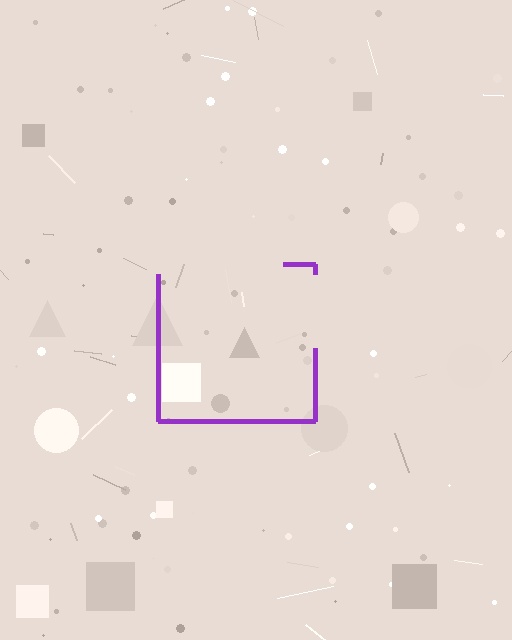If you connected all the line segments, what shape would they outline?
They would outline a square.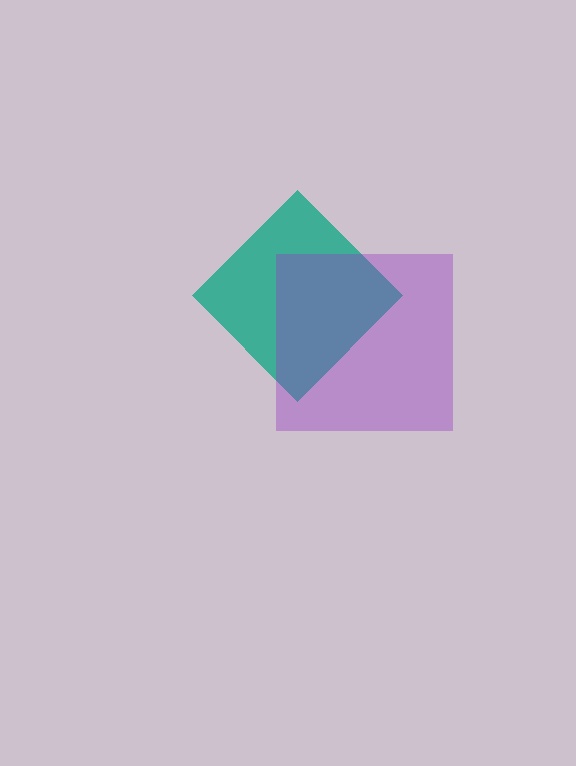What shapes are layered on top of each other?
The layered shapes are: a teal diamond, a purple square.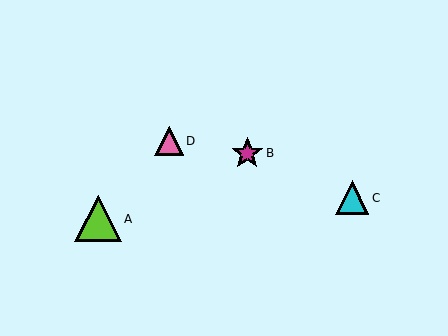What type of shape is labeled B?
Shape B is a magenta star.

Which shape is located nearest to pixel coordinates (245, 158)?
The magenta star (labeled B) at (247, 153) is nearest to that location.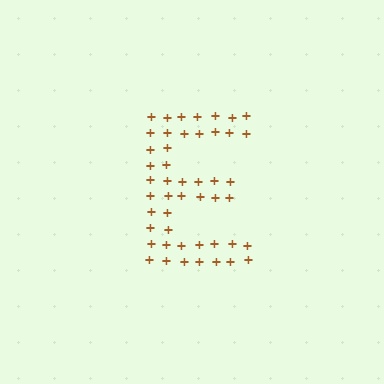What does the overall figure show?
The overall figure shows the letter E.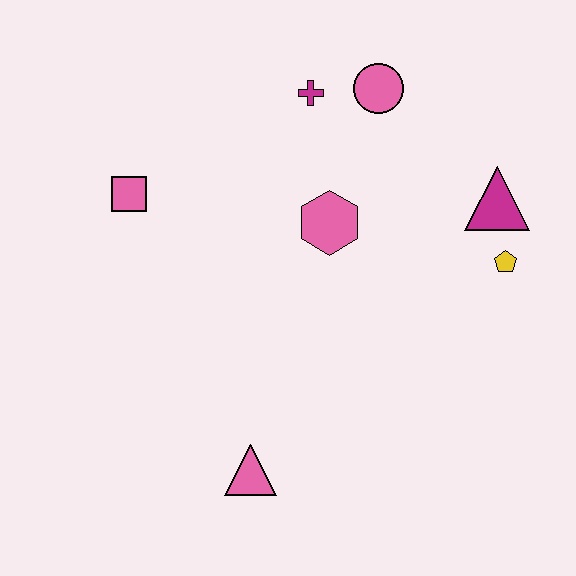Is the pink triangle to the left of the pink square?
No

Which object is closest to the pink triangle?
The pink hexagon is closest to the pink triangle.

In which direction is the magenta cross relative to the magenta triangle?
The magenta cross is to the left of the magenta triangle.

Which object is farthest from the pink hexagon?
The pink triangle is farthest from the pink hexagon.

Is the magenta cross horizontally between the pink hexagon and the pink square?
Yes